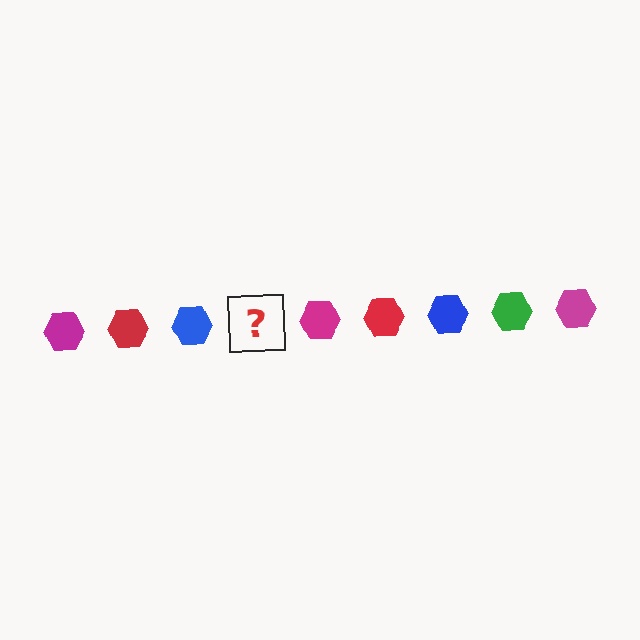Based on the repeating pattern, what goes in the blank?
The blank should be a green hexagon.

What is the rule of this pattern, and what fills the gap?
The rule is that the pattern cycles through magenta, red, blue, green hexagons. The gap should be filled with a green hexagon.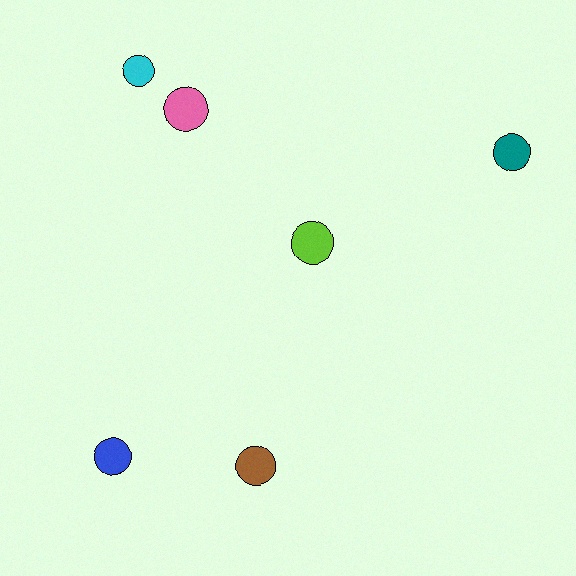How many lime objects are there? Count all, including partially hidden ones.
There is 1 lime object.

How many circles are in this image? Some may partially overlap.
There are 6 circles.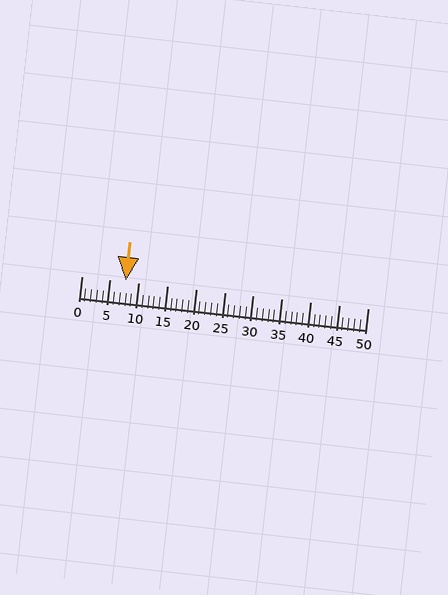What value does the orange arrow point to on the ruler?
The orange arrow points to approximately 8.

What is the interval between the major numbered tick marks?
The major tick marks are spaced 5 units apart.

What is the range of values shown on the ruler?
The ruler shows values from 0 to 50.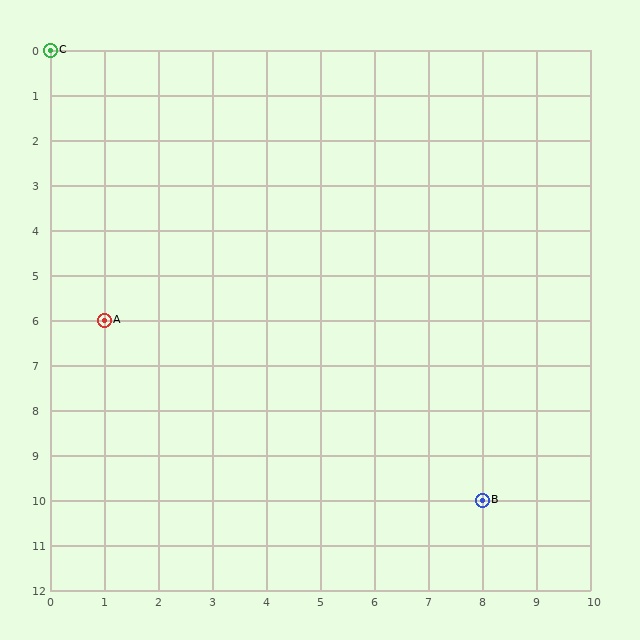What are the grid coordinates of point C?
Point C is at grid coordinates (0, 0).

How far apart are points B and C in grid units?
Points B and C are 8 columns and 10 rows apart (about 12.8 grid units diagonally).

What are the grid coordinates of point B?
Point B is at grid coordinates (8, 10).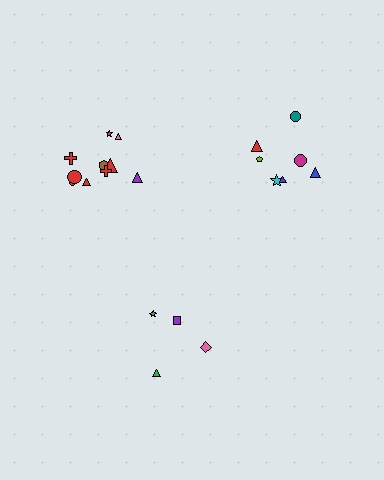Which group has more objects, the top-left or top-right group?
The top-left group.